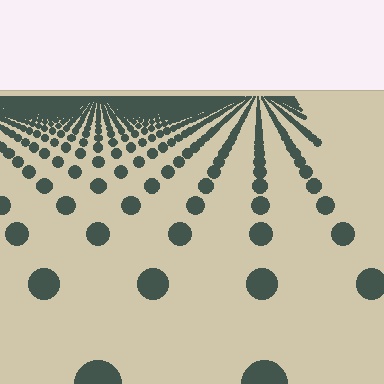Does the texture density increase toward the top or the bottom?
Density increases toward the top.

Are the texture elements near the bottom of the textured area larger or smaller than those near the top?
Larger. Near the bottom, elements are closer to the viewer and appear at a bigger on-screen size.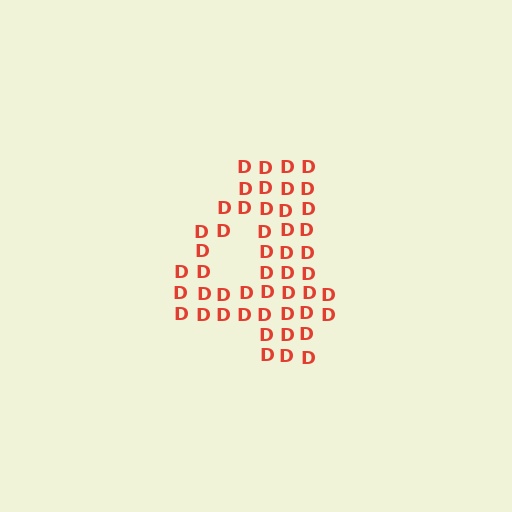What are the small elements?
The small elements are letter D's.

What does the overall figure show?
The overall figure shows the digit 4.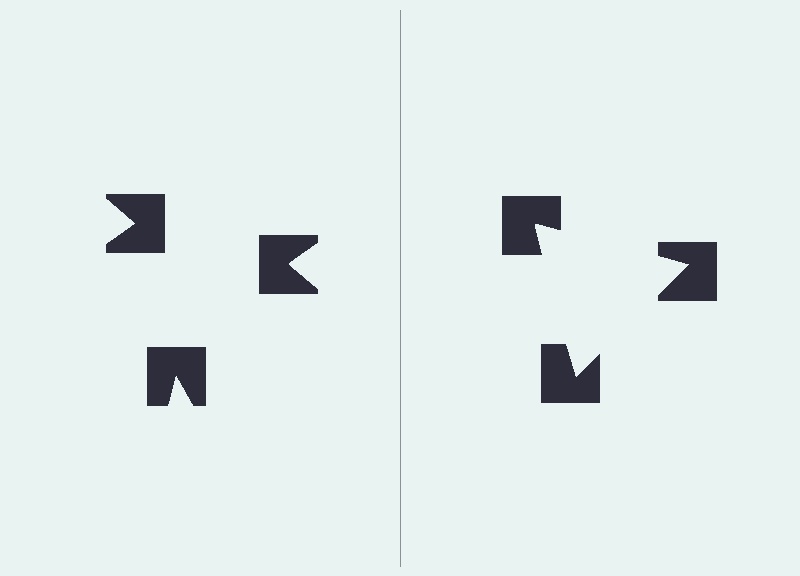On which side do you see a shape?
An illusory triangle appears on the right side. On the left side the wedge cuts are rotated, so no coherent shape forms.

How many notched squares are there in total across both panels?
6 — 3 on each side.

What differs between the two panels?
The notched squares are positioned identically on both sides; only the wedge orientations differ. On the right they align to a triangle; on the left they are misaligned.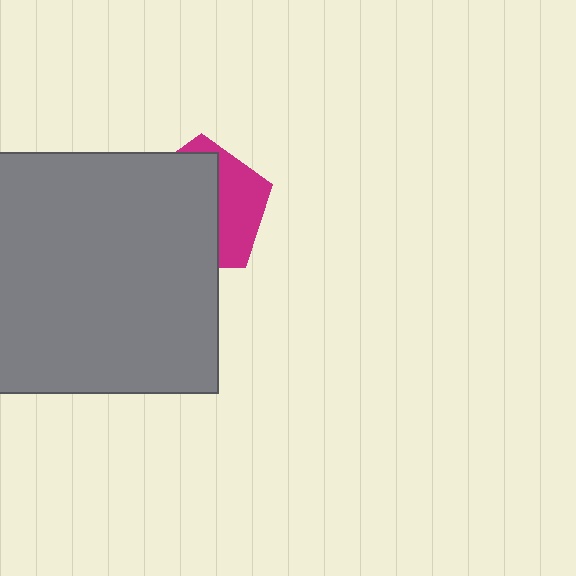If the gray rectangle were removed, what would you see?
You would see the complete magenta pentagon.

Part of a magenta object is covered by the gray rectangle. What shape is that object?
It is a pentagon.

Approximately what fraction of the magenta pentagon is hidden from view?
Roughly 64% of the magenta pentagon is hidden behind the gray rectangle.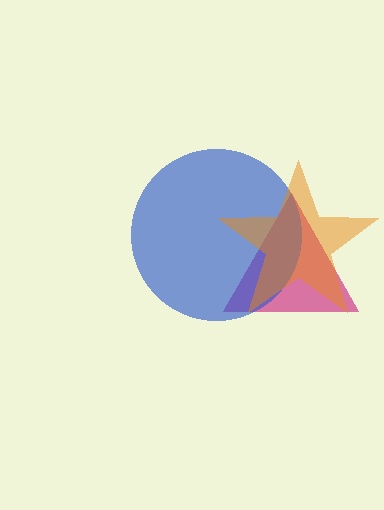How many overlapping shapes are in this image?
There are 3 overlapping shapes in the image.